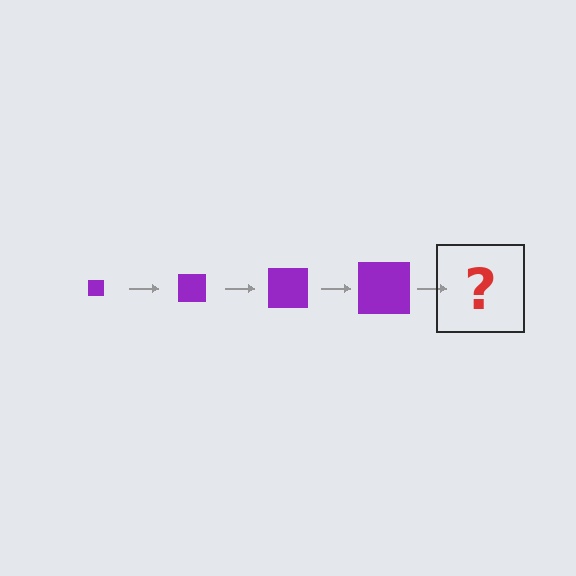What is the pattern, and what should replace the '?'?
The pattern is that the square gets progressively larger each step. The '?' should be a purple square, larger than the previous one.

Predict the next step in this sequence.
The next step is a purple square, larger than the previous one.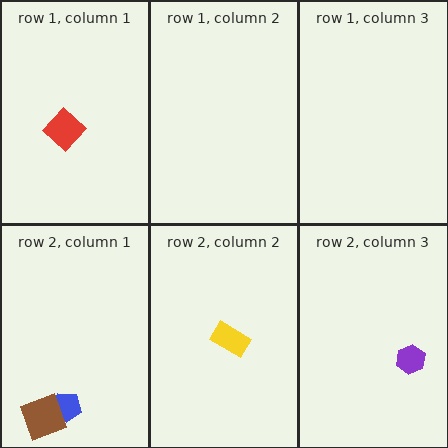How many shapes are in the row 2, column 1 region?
2.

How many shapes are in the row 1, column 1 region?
1.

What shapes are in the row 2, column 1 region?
The blue pentagon, the brown diamond.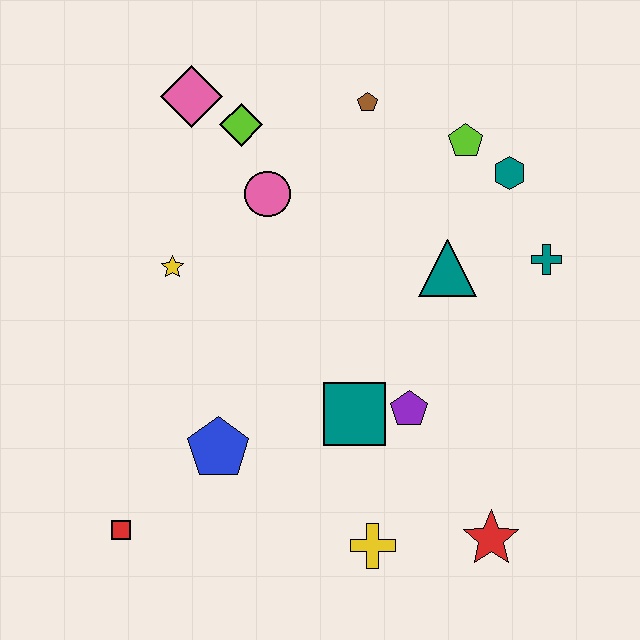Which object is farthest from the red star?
The pink diamond is farthest from the red star.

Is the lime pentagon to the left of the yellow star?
No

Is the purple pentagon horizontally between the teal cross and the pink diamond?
Yes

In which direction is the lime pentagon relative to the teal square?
The lime pentagon is above the teal square.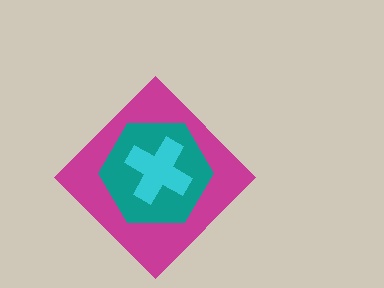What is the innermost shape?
The cyan cross.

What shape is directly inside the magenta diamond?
The teal hexagon.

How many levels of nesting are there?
3.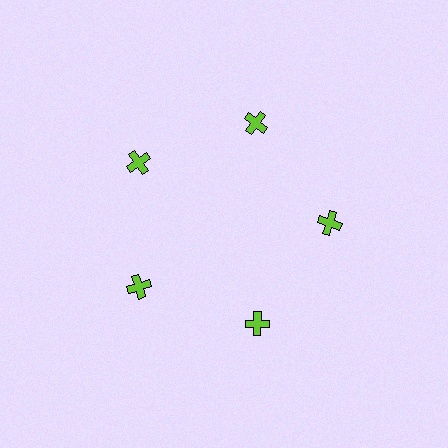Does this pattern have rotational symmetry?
Yes, this pattern has 5-fold rotational symmetry. It looks the same after rotating 72 degrees around the center.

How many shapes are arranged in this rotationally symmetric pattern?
There are 5 shapes, arranged in 5 groups of 1.